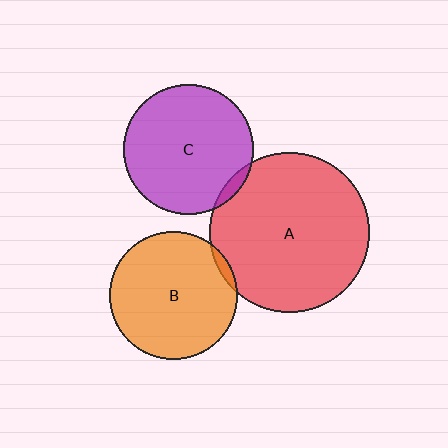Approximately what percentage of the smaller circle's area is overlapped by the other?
Approximately 5%.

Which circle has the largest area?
Circle A (red).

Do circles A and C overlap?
Yes.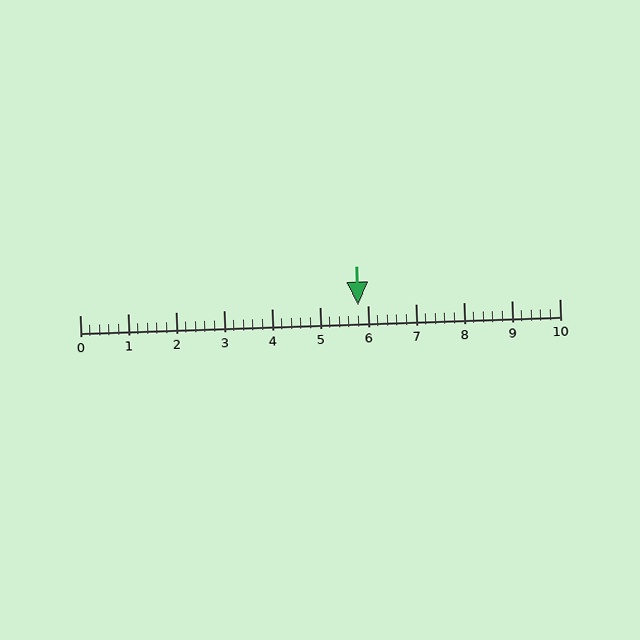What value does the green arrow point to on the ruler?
The green arrow points to approximately 5.8.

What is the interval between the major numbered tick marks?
The major tick marks are spaced 1 units apart.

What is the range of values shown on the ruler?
The ruler shows values from 0 to 10.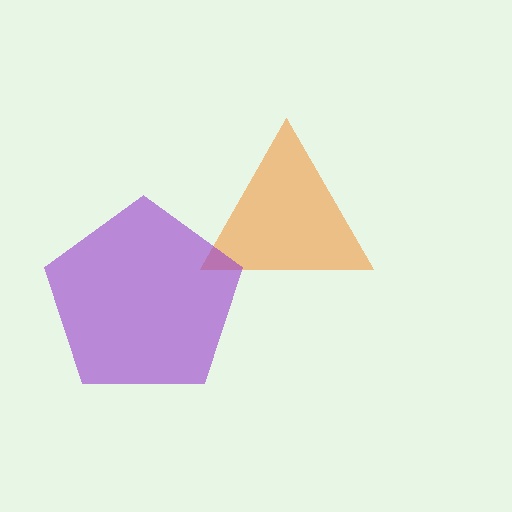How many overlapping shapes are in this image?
There are 2 overlapping shapes in the image.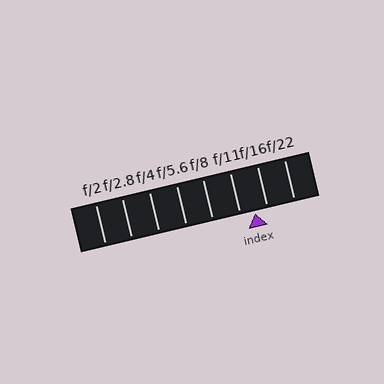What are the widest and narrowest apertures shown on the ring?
The widest aperture shown is f/2 and the narrowest is f/22.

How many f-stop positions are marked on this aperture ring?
There are 8 f-stop positions marked.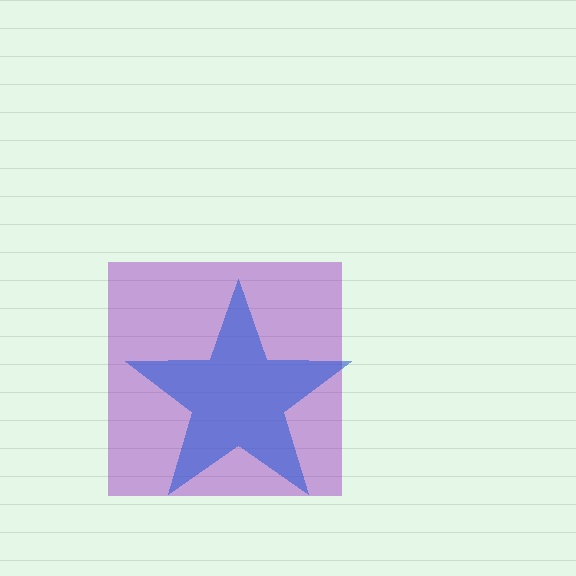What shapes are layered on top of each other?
The layered shapes are: a purple square, a blue star.